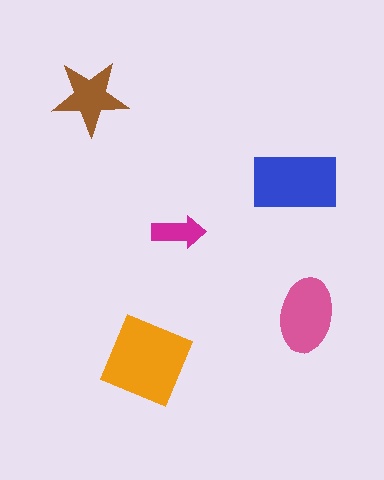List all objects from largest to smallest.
The orange square, the blue rectangle, the pink ellipse, the brown star, the magenta arrow.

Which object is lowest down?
The orange square is bottommost.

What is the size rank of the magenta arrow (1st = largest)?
5th.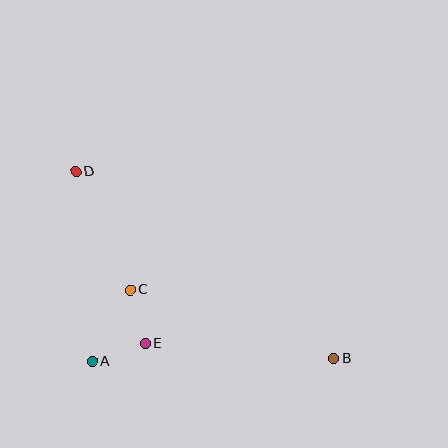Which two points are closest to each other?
Points C and E are closest to each other.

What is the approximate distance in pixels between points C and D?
The distance between C and D is approximately 130 pixels.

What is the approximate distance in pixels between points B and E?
The distance between B and E is approximately 189 pixels.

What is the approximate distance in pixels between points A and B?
The distance between A and B is approximately 242 pixels.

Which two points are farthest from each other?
Points B and D are farthest from each other.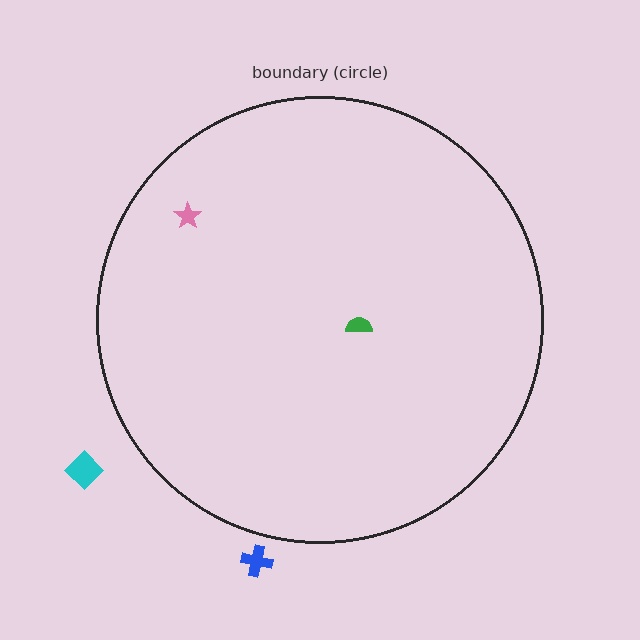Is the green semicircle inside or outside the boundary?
Inside.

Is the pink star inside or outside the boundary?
Inside.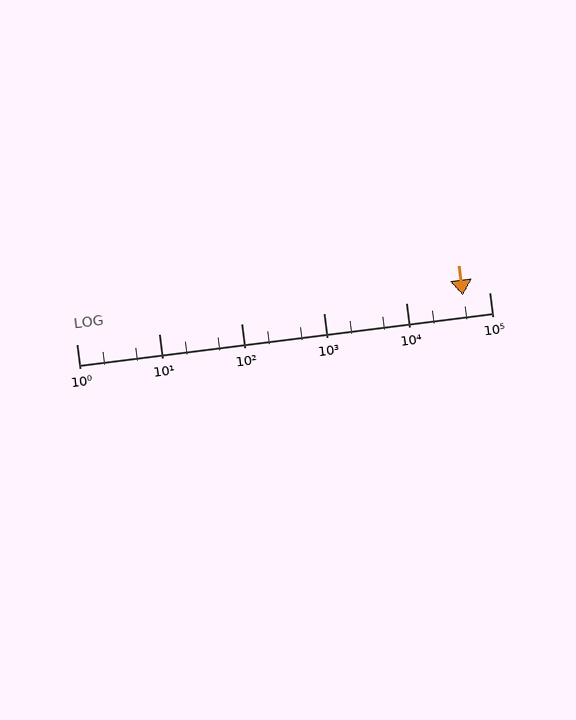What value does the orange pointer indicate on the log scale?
The pointer indicates approximately 48000.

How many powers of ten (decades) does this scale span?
The scale spans 5 decades, from 1 to 100000.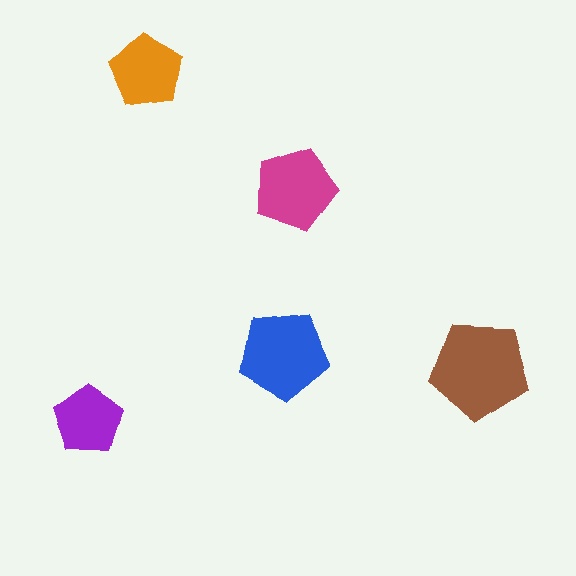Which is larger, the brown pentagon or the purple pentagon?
The brown one.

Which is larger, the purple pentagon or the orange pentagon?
The orange one.